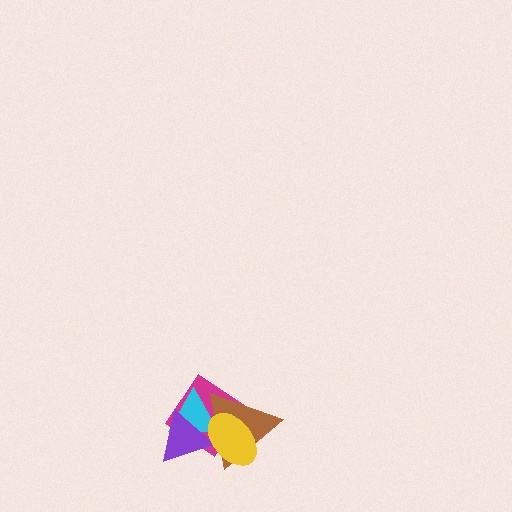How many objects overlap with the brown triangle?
4 objects overlap with the brown triangle.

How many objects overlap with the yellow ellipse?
4 objects overlap with the yellow ellipse.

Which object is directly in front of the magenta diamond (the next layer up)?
The cyan triangle is directly in front of the magenta diamond.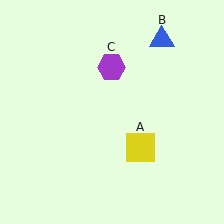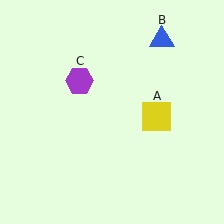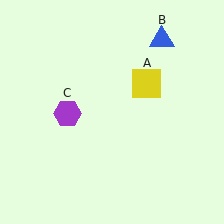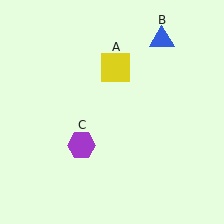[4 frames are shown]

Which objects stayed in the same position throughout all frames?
Blue triangle (object B) remained stationary.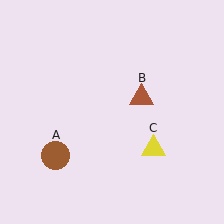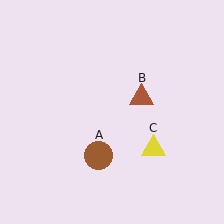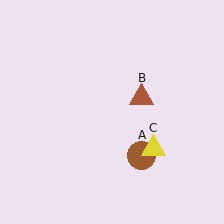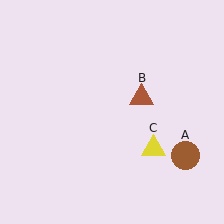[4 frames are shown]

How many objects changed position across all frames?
1 object changed position: brown circle (object A).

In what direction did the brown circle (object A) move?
The brown circle (object A) moved right.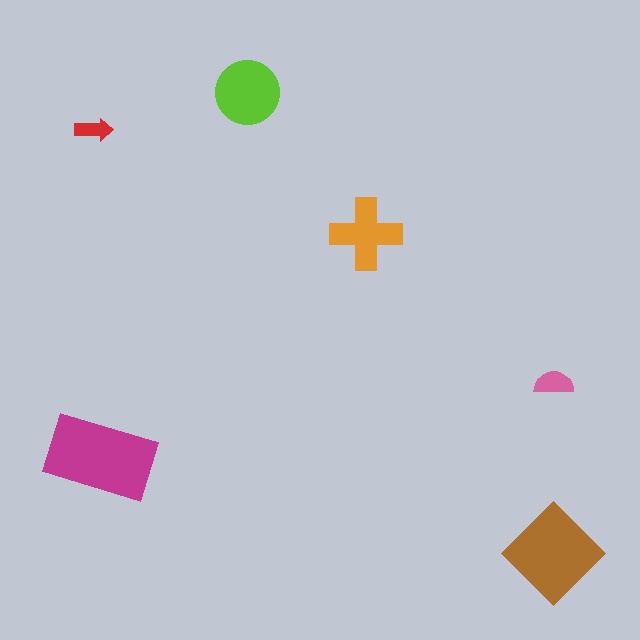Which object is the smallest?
The red arrow.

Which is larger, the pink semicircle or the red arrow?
The pink semicircle.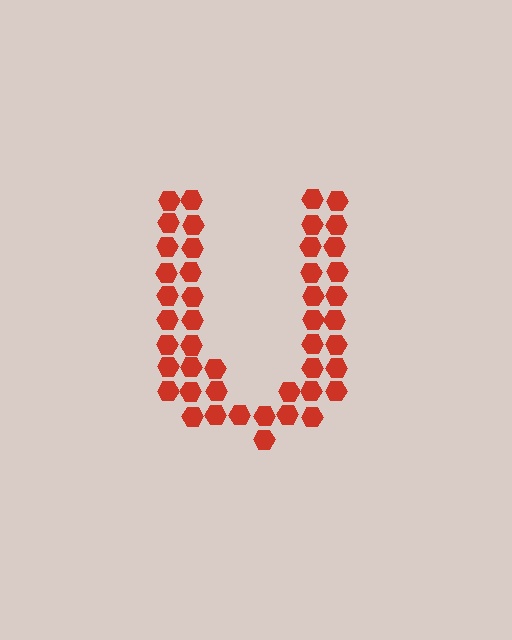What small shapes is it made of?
It is made of small hexagons.